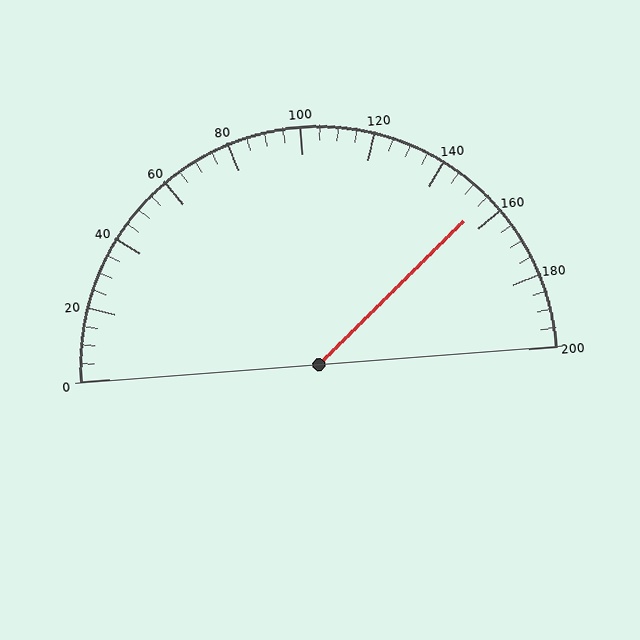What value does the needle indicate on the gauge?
The needle indicates approximately 155.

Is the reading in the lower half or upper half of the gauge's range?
The reading is in the upper half of the range (0 to 200).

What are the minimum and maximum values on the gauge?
The gauge ranges from 0 to 200.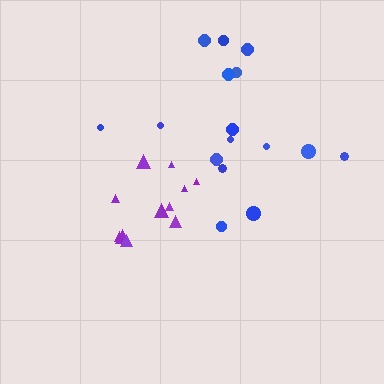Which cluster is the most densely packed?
Purple.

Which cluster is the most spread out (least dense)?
Blue.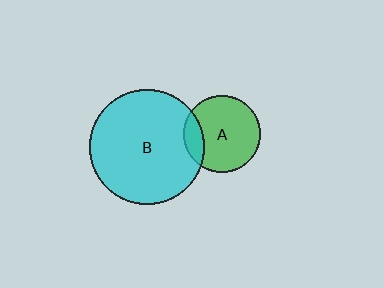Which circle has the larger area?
Circle B (cyan).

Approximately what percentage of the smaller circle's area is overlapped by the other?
Approximately 15%.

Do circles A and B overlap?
Yes.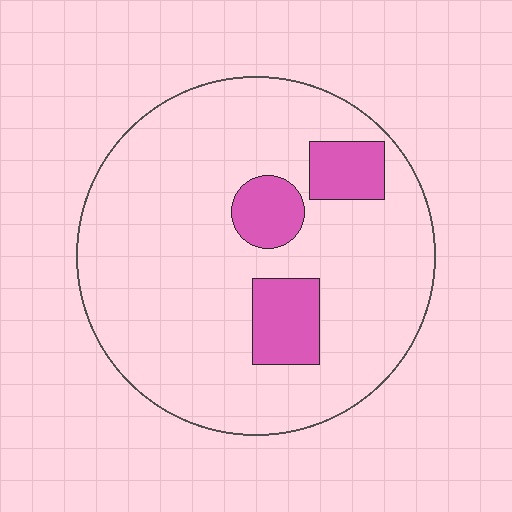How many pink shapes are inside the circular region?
3.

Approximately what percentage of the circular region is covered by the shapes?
Approximately 15%.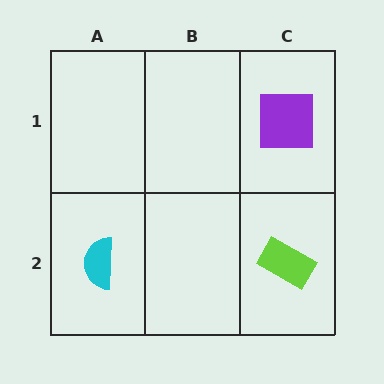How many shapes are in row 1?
1 shape.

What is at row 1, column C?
A purple square.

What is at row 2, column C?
A lime rectangle.